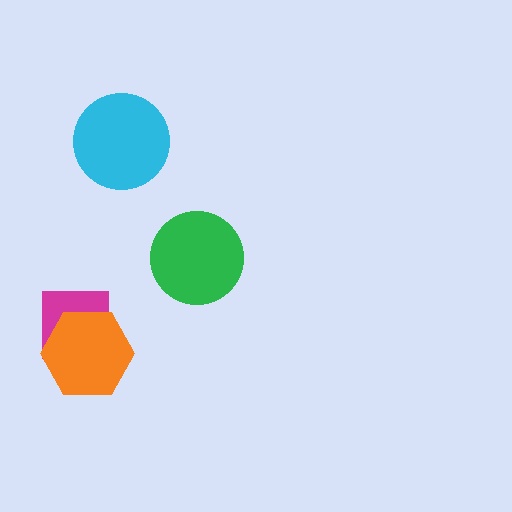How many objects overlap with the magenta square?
1 object overlaps with the magenta square.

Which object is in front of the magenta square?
The orange hexagon is in front of the magenta square.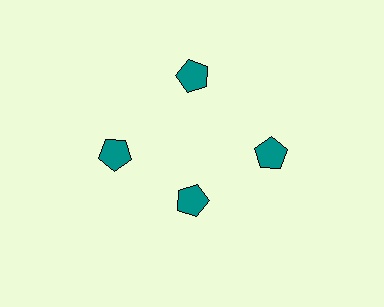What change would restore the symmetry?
The symmetry would be restored by moving it outward, back onto the ring so that all 4 pentagons sit at equal angles and equal distance from the center.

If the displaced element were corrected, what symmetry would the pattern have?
It would have 4-fold rotational symmetry — the pattern would map onto itself every 90 degrees.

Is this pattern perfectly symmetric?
No. The 4 teal pentagons are arranged in a ring, but one element near the 6 o'clock position is pulled inward toward the center, breaking the 4-fold rotational symmetry.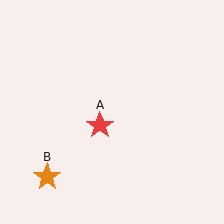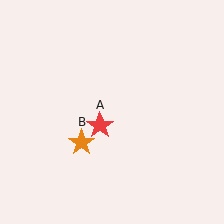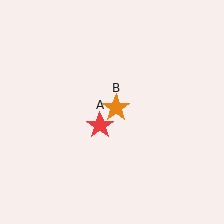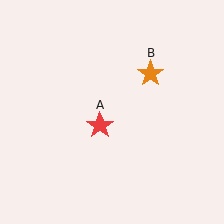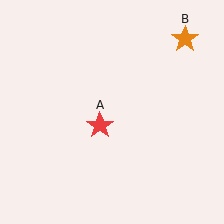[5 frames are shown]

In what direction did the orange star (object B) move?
The orange star (object B) moved up and to the right.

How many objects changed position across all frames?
1 object changed position: orange star (object B).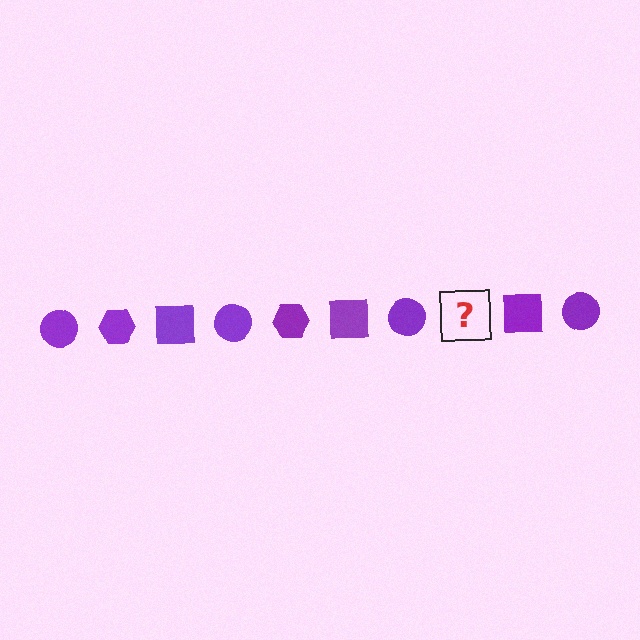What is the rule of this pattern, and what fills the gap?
The rule is that the pattern cycles through circle, hexagon, square shapes in purple. The gap should be filled with a purple hexagon.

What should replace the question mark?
The question mark should be replaced with a purple hexagon.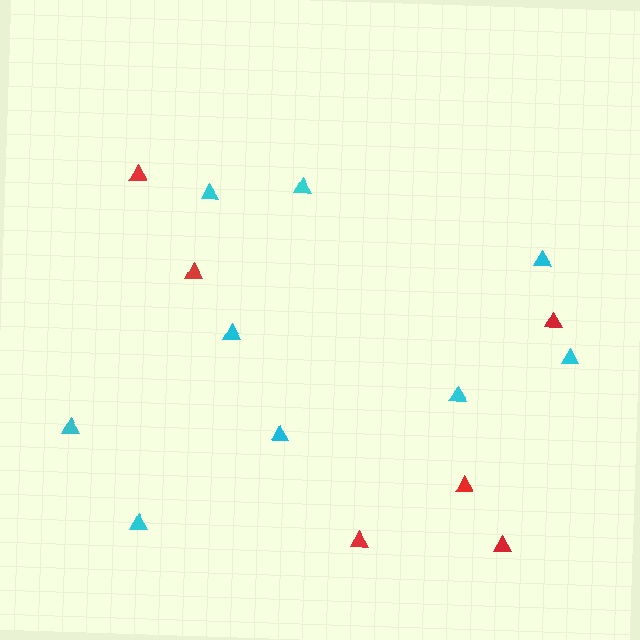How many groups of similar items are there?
There are 2 groups: one group of red triangles (6) and one group of cyan triangles (9).